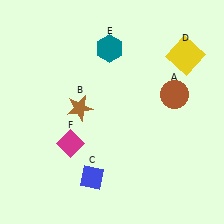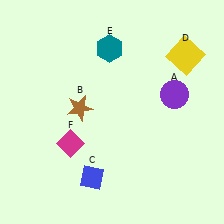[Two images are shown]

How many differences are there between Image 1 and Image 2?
There is 1 difference between the two images.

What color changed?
The circle (A) changed from brown in Image 1 to purple in Image 2.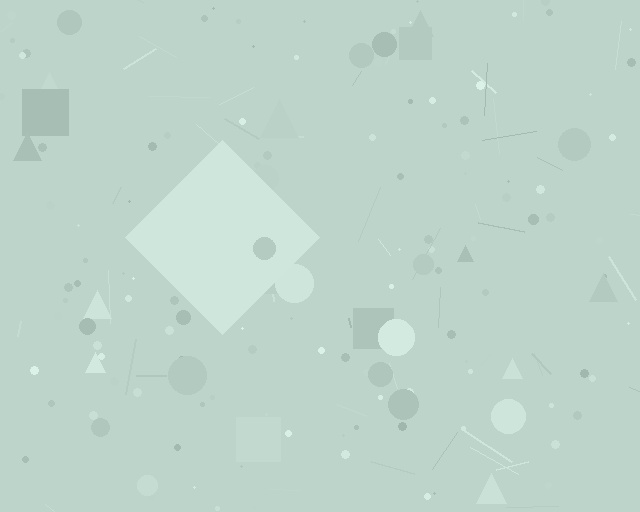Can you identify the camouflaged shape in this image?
The camouflaged shape is a diamond.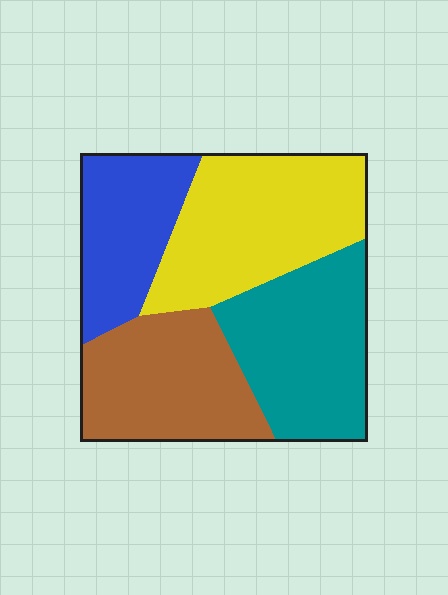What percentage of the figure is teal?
Teal covers about 25% of the figure.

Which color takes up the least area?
Blue, at roughly 20%.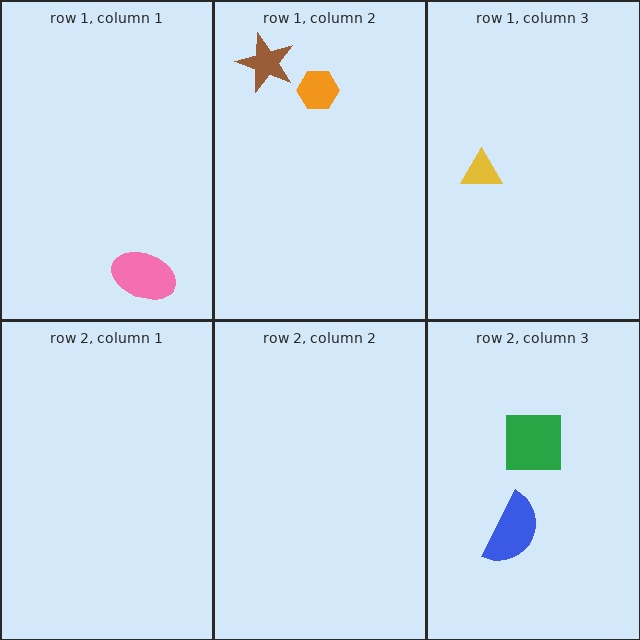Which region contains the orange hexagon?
The row 1, column 2 region.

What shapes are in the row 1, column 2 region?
The orange hexagon, the brown star.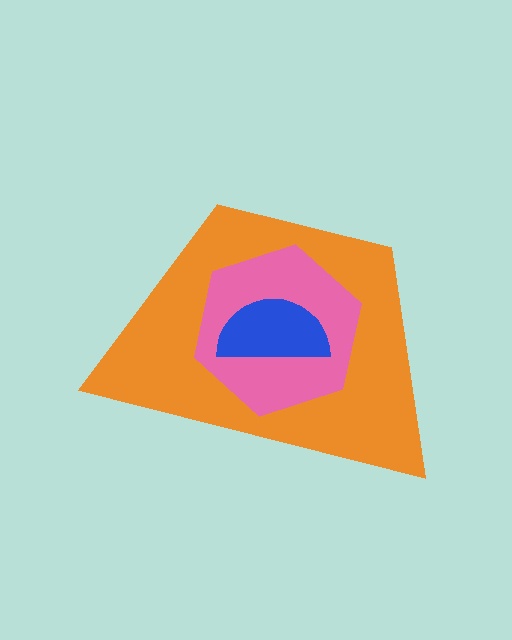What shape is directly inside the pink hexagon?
The blue semicircle.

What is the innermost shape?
The blue semicircle.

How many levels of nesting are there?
3.